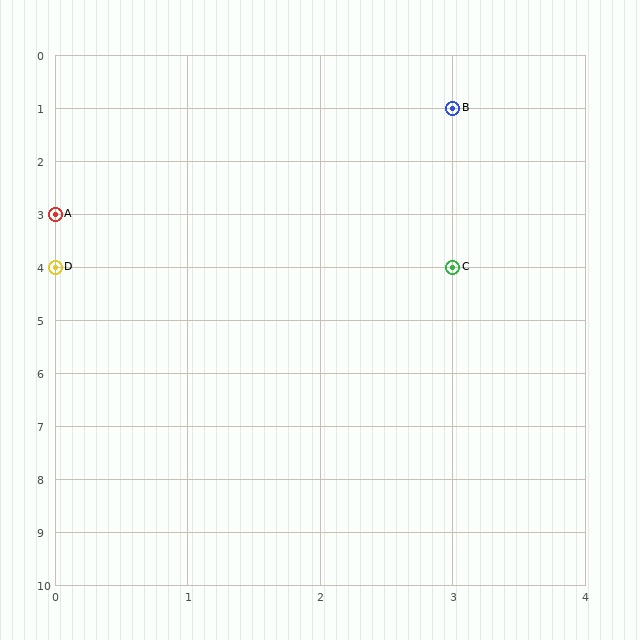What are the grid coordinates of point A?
Point A is at grid coordinates (0, 3).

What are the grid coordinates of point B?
Point B is at grid coordinates (3, 1).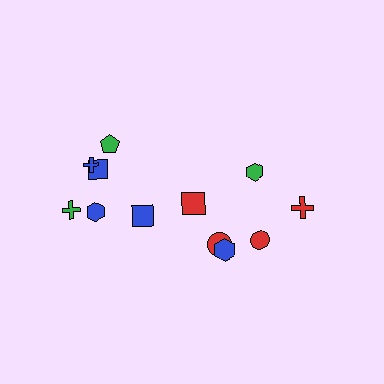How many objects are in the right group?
There are 5 objects.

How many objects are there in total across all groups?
There are 12 objects.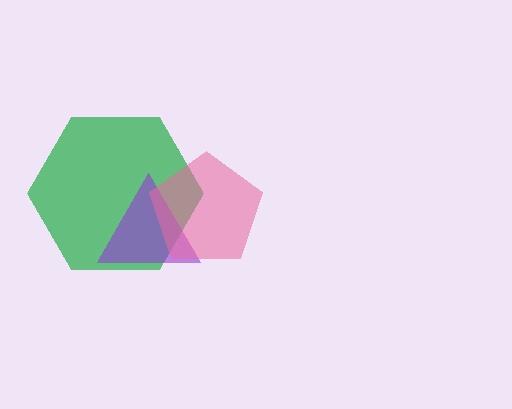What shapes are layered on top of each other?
The layered shapes are: a green hexagon, a purple triangle, a pink pentagon.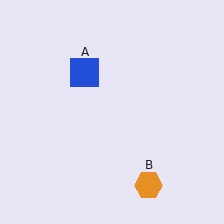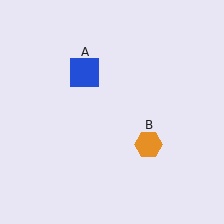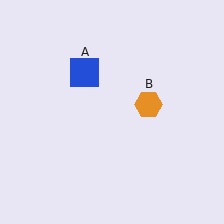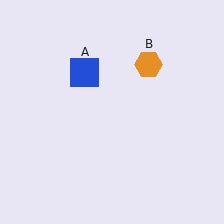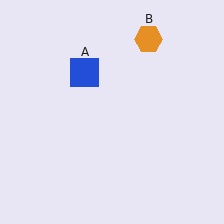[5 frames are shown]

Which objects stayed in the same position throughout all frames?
Blue square (object A) remained stationary.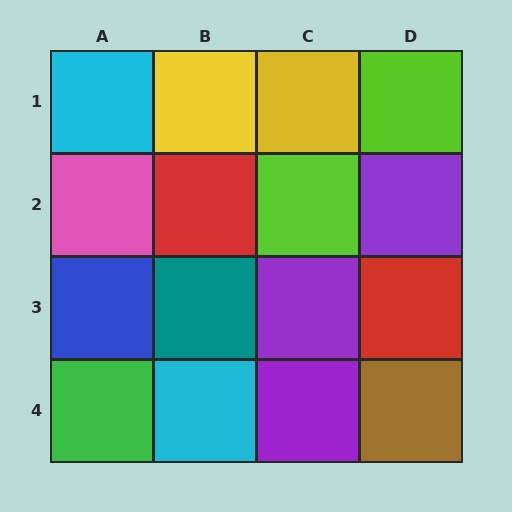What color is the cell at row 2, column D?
Purple.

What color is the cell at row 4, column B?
Cyan.